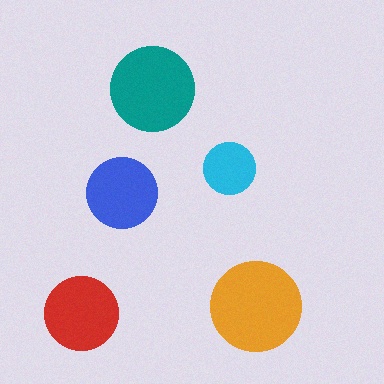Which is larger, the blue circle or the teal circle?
The teal one.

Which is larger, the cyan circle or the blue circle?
The blue one.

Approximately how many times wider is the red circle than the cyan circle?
About 1.5 times wider.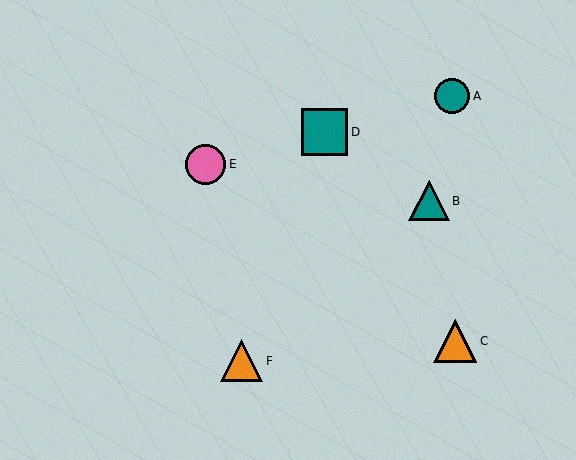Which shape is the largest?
The teal square (labeled D) is the largest.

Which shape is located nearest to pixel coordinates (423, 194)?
The teal triangle (labeled B) at (429, 201) is nearest to that location.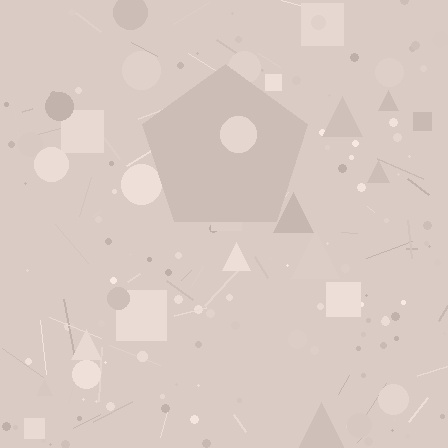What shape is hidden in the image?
A pentagon is hidden in the image.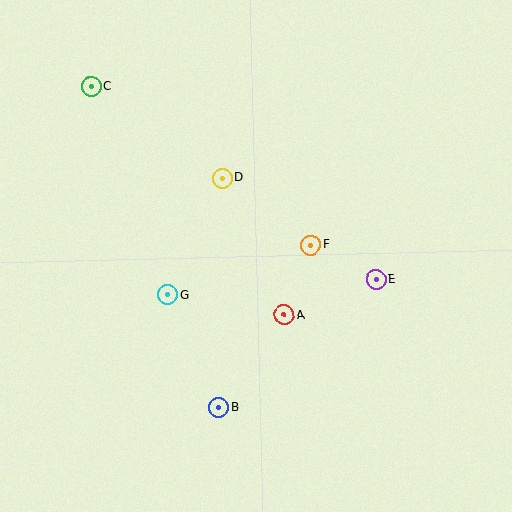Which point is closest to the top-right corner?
Point E is closest to the top-right corner.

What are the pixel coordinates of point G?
Point G is at (168, 295).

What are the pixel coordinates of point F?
Point F is at (310, 245).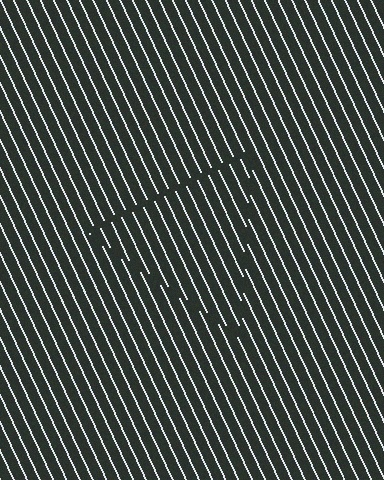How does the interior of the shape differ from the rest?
The interior of the shape contains the same grating, shifted by half a period — the contour is defined by the phase discontinuity where line-ends from the inner and outer gratings abut.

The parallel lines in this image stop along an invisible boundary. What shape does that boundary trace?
An illusory triangle. The interior of the shape contains the same grating, shifted by half a period — the contour is defined by the phase discontinuity where line-ends from the inner and outer gratings abut.